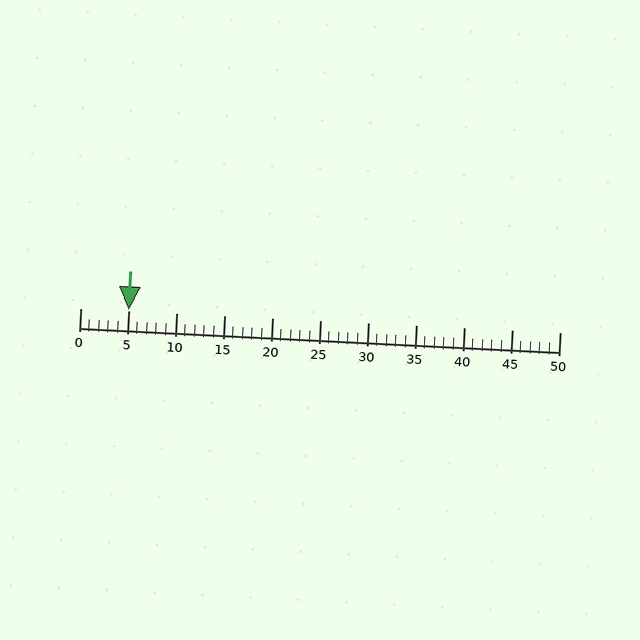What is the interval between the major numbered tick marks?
The major tick marks are spaced 5 units apart.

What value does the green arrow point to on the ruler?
The green arrow points to approximately 5.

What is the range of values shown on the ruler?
The ruler shows values from 0 to 50.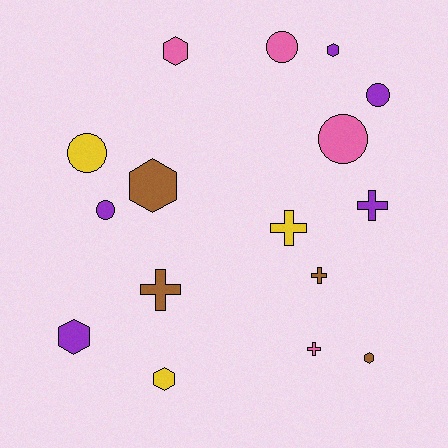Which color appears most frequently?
Purple, with 5 objects.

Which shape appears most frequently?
Hexagon, with 6 objects.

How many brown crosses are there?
There are 2 brown crosses.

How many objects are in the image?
There are 16 objects.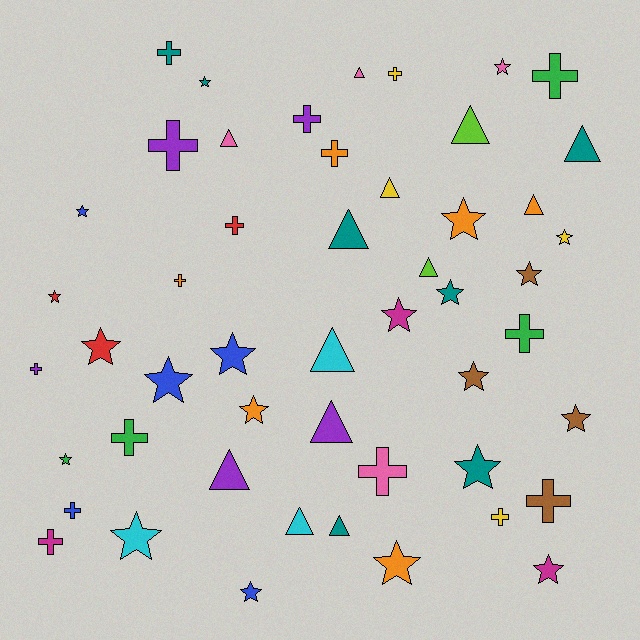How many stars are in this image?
There are 21 stars.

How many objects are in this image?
There are 50 objects.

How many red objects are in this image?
There are 3 red objects.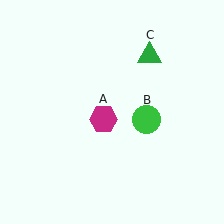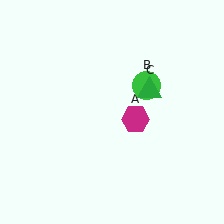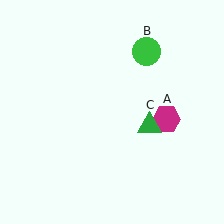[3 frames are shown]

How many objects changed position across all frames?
3 objects changed position: magenta hexagon (object A), green circle (object B), green triangle (object C).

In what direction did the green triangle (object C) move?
The green triangle (object C) moved down.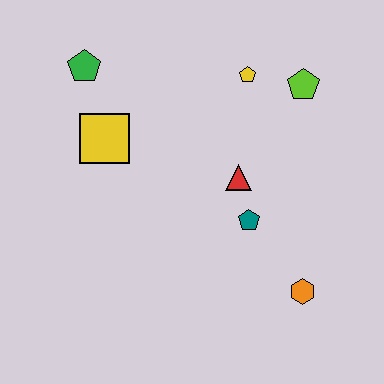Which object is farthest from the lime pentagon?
The green pentagon is farthest from the lime pentagon.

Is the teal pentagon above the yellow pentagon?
No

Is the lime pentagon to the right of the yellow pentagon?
Yes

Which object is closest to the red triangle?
The teal pentagon is closest to the red triangle.